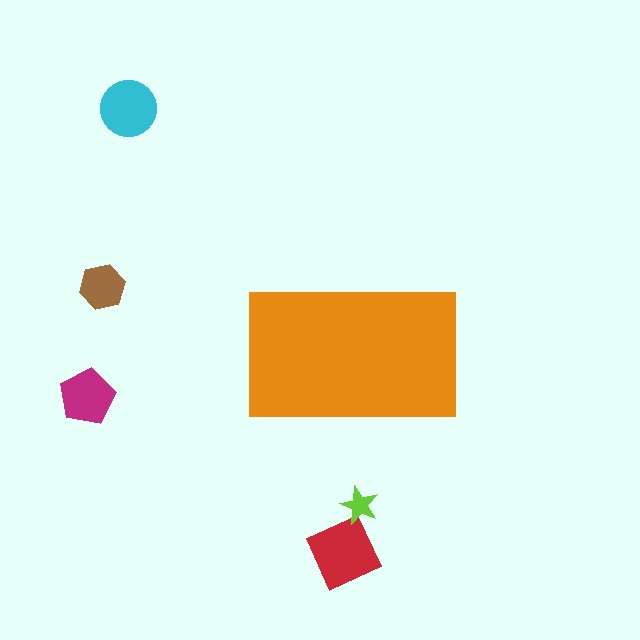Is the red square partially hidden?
No, the red square is fully visible.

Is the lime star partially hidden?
No, the lime star is fully visible.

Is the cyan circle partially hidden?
No, the cyan circle is fully visible.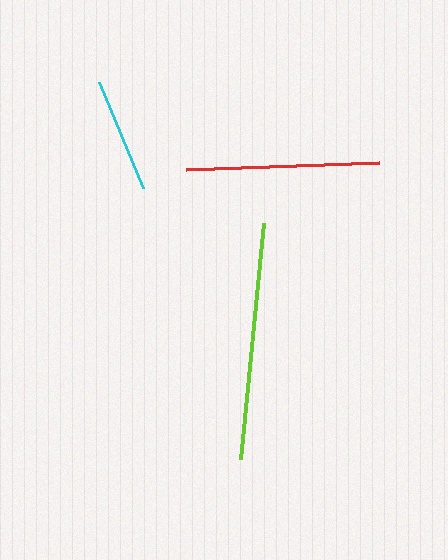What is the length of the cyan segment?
The cyan segment is approximately 116 pixels long.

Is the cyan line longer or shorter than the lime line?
The lime line is longer than the cyan line.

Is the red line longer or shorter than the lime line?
The lime line is longer than the red line.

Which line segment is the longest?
The lime line is the longest at approximately 237 pixels.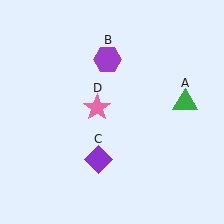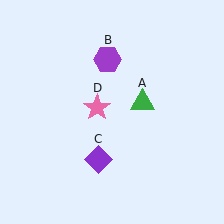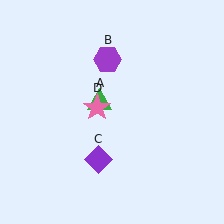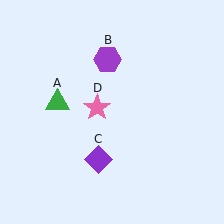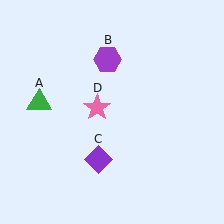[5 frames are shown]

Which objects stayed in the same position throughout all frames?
Purple hexagon (object B) and purple diamond (object C) and pink star (object D) remained stationary.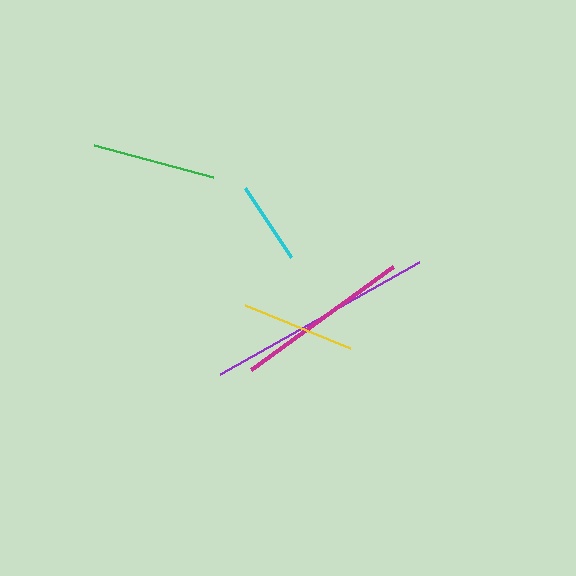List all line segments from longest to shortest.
From longest to shortest: purple, magenta, green, yellow, cyan.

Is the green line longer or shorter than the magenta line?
The magenta line is longer than the green line.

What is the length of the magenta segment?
The magenta segment is approximately 175 pixels long.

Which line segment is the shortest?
The cyan line is the shortest at approximately 83 pixels.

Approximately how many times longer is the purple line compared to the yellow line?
The purple line is approximately 2.0 times the length of the yellow line.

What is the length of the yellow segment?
The yellow segment is approximately 113 pixels long.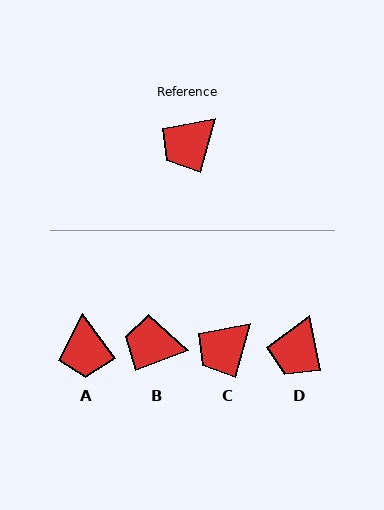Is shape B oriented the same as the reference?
No, it is off by about 54 degrees.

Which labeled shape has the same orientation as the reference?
C.